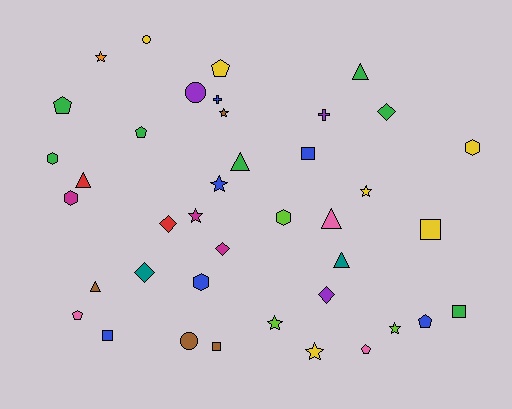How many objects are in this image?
There are 40 objects.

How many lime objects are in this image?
There are 3 lime objects.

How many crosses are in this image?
There are 2 crosses.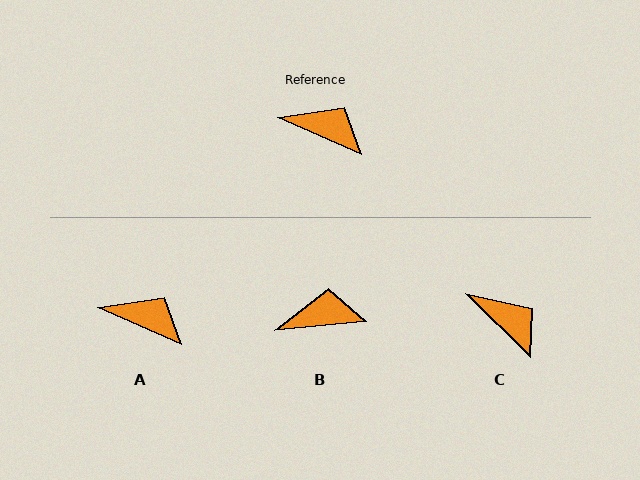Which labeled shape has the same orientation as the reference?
A.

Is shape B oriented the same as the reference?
No, it is off by about 29 degrees.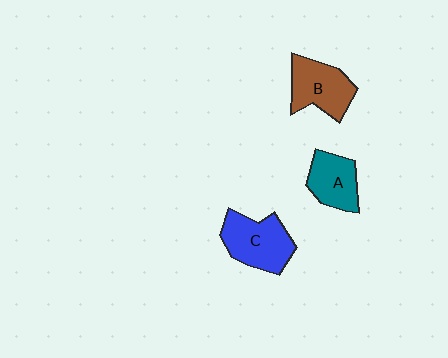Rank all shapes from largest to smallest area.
From largest to smallest: C (blue), B (brown), A (teal).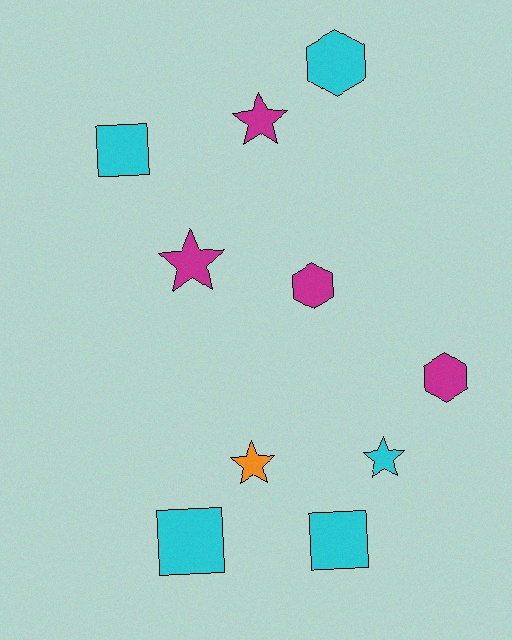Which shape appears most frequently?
Star, with 4 objects.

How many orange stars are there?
There is 1 orange star.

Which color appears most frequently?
Cyan, with 5 objects.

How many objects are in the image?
There are 10 objects.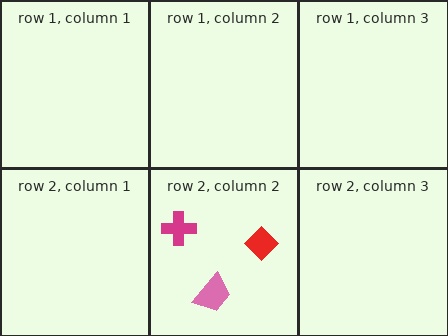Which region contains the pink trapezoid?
The row 2, column 2 region.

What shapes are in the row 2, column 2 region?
The pink trapezoid, the magenta cross, the red diamond.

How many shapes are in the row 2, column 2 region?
3.